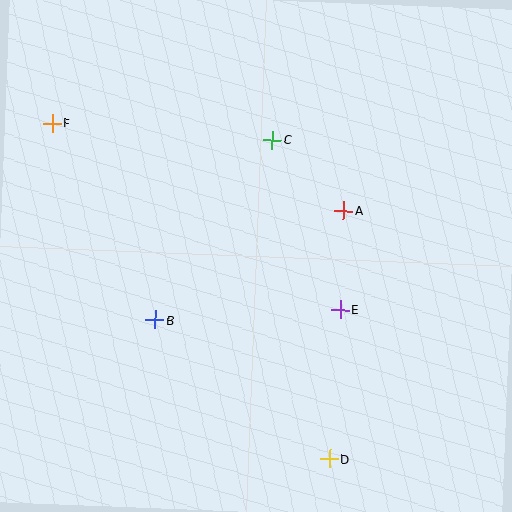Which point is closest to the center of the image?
Point A at (344, 211) is closest to the center.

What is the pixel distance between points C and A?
The distance between C and A is 101 pixels.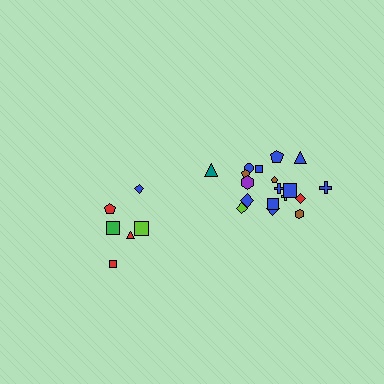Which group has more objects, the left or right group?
The right group.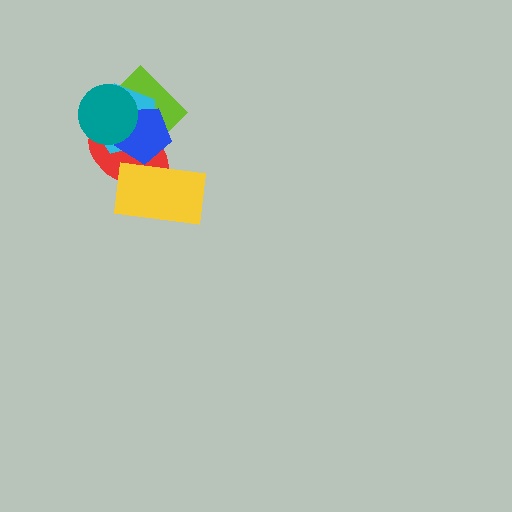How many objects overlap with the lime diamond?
4 objects overlap with the lime diamond.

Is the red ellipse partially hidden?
Yes, it is partially covered by another shape.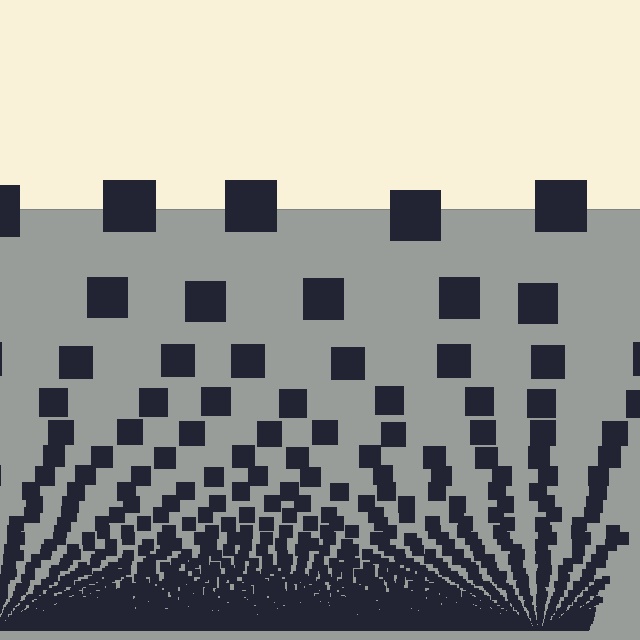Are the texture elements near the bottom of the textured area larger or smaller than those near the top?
Smaller. The gradient is inverted — elements near the bottom are smaller and denser.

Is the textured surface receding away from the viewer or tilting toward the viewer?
The surface appears to tilt toward the viewer. Texture elements get larger and sparser toward the top.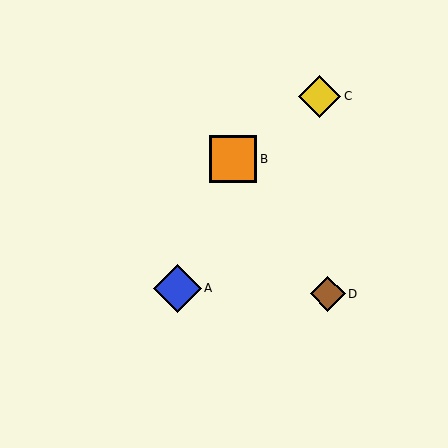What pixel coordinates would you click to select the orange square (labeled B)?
Click at (233, 159) to select the orange square B.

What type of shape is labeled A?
Shape A is a blue diamond.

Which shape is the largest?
The blue diamond (labeled A) is the largest.